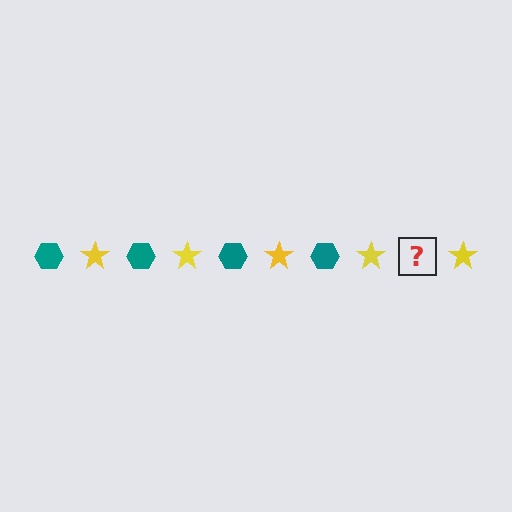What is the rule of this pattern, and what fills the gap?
The rule is that the pattern alternates between teal hexagon and yellow star. The gap should be filled with a teal hexagon.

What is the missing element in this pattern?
The missing element is a teal hexagon.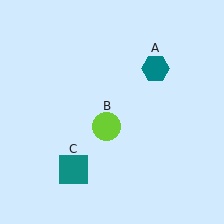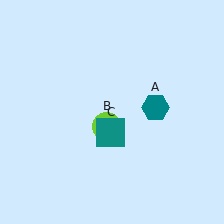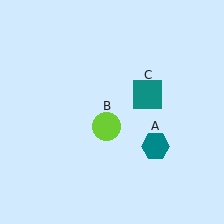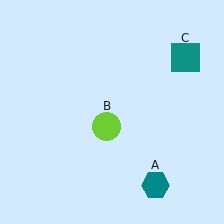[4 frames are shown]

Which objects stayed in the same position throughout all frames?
Lime circle (object B) remained stationary.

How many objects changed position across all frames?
2 objects changed position: teal hexagon (object A), teal square (object C).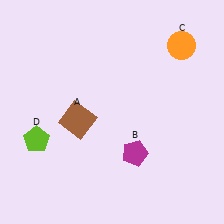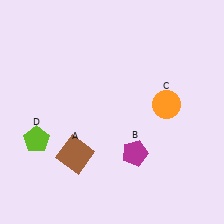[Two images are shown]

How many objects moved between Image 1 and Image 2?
2 objects moved between the two images.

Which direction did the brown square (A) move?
The brown square (A) moved down.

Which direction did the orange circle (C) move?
The orange circle (C) moved down.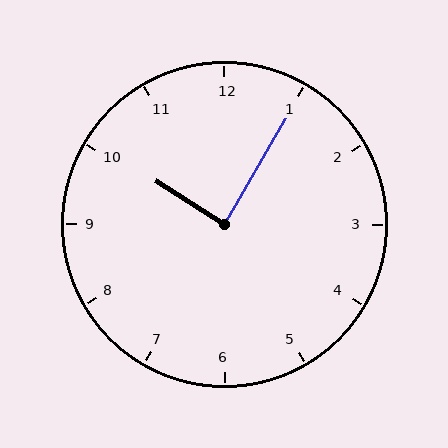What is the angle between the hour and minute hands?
Approximately 88 degrees.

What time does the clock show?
10:05.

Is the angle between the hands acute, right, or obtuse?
It is right.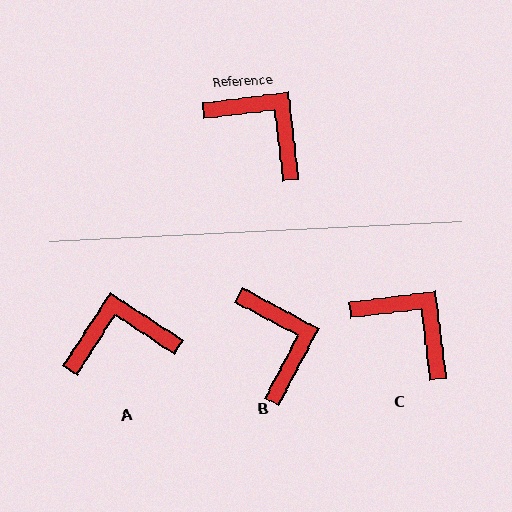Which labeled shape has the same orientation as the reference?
C.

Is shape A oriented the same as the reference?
No, it is off by about 50 degrees.